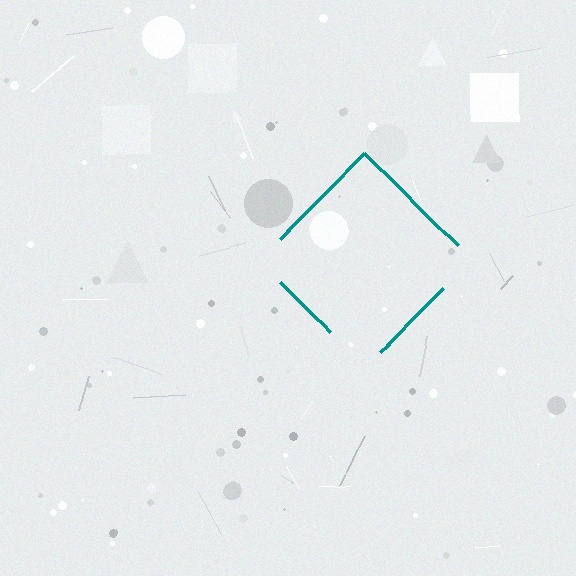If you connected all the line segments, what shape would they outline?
They would outline a diamond.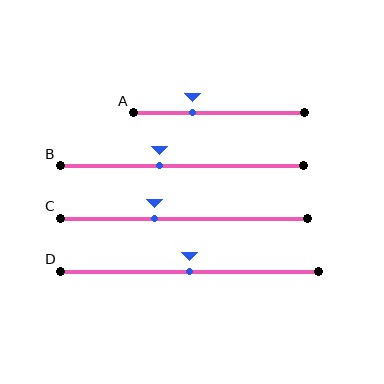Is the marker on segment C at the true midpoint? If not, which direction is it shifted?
No, the marker on segment C is shifted to the left by about 12% of the segment length.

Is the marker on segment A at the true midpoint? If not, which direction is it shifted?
No, the marker on segment A is shifted to the left by about 16% of the segment length.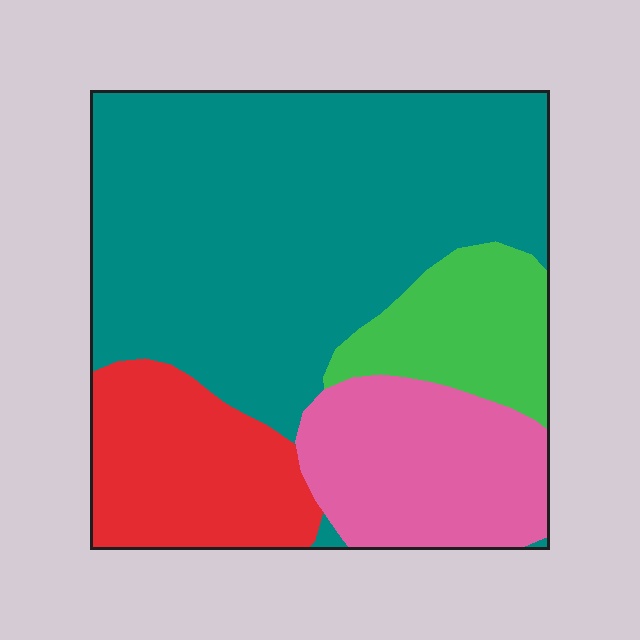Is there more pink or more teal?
Teal.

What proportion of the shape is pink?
Pink covers roughly 20% of the shape.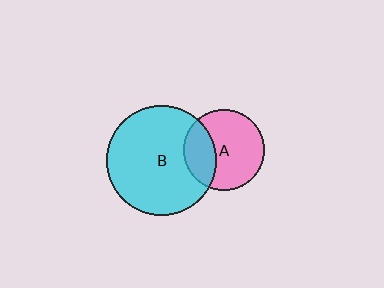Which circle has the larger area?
Circle B (cyan).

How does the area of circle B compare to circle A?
Approximately 1.8 times.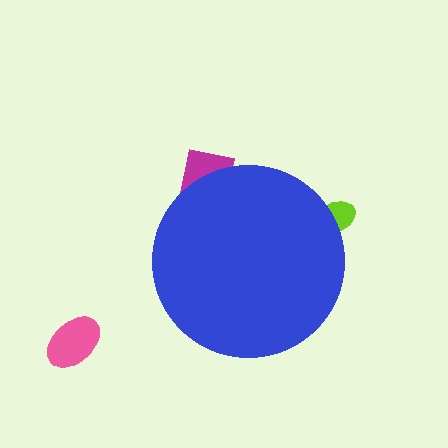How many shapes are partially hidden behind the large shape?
2 shapes are partially hidden.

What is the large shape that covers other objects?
A blue circle.